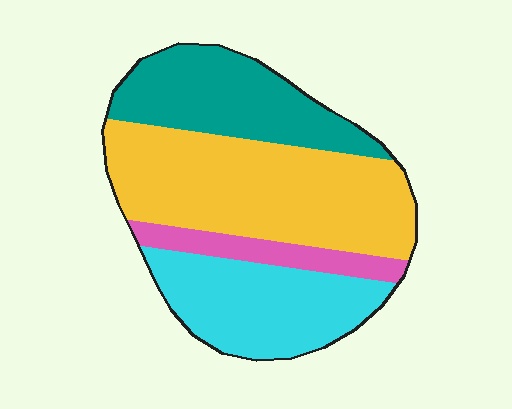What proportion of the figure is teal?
Teal covers 24% of the figure.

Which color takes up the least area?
Pink, at roughly 10%.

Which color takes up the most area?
Yellow, at roughly 40%.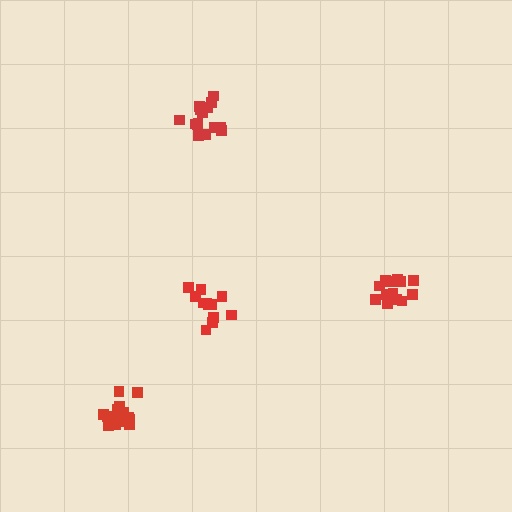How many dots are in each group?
Group 1: 15 dots, Group 2: 16 dots, Group 3: 12 dots, Group 4: 14 dots (57 total).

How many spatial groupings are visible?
There are 4 spatial groupings.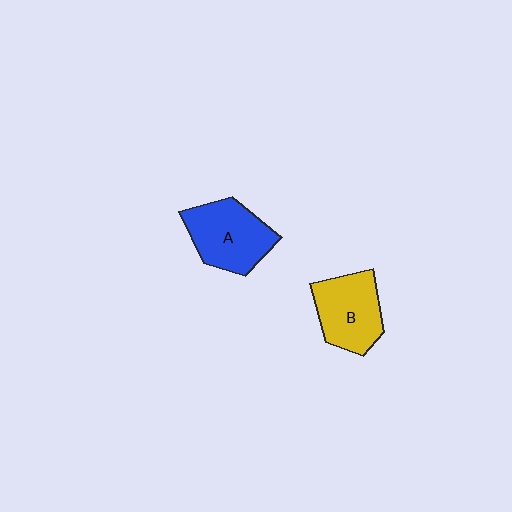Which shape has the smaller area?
Shape B (yellow).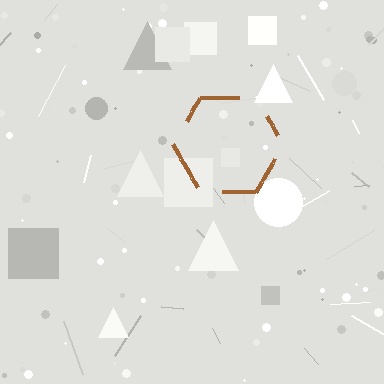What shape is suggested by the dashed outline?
The dashed outline suggests a hexagon.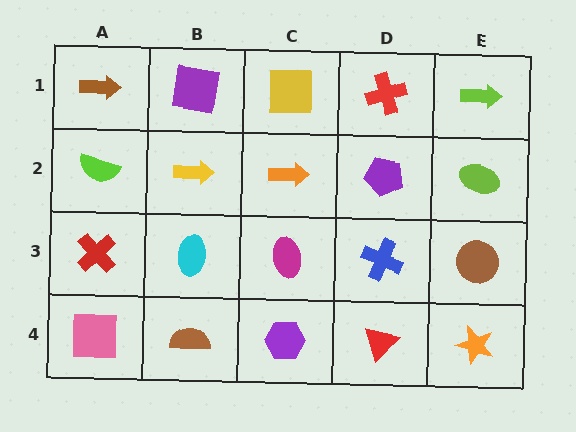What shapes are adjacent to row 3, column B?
A yellow arrow (row 2, column B), a brown semicircle (row 4, column B), a red cross (row 3, column A), a magenta ellipse (row 3, column C).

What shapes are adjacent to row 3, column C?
An orange arrow (row 2, column C), a purple hexagon (row 4, column C), a cyan ellipse (row 3, column B), a blue cross (row 3, column D).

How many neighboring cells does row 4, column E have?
2.